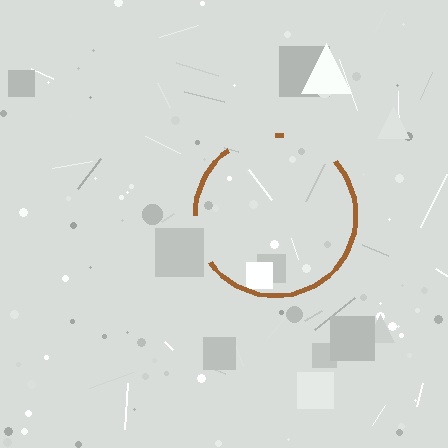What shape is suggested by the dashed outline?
The dashed outline suggests a circle.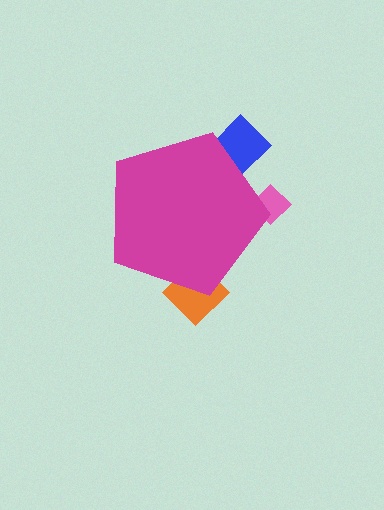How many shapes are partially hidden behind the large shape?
3 shapes are partially hidden.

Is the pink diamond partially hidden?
Yes, the pink diamond is partially hidden behind the magenta pentagon.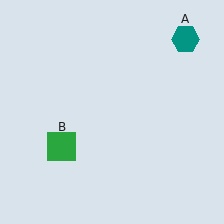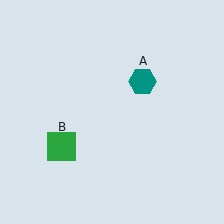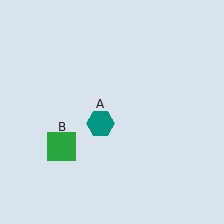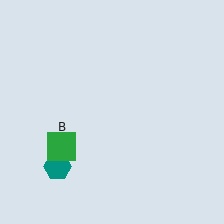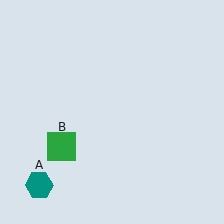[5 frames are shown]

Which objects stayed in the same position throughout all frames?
Green square (object B) remained stationary.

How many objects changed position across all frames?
1 object changed position: teal hexagon (object A).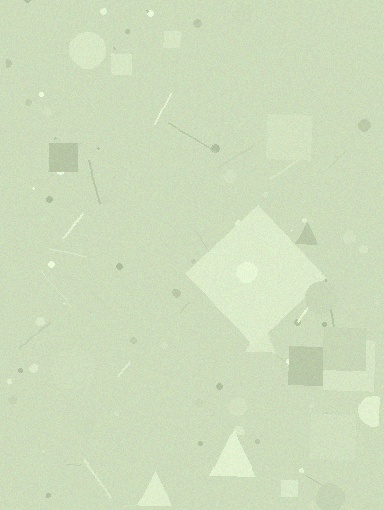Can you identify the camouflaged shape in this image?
The camouflaged shape is a diamond.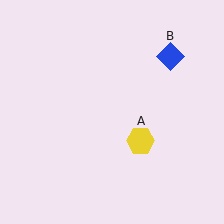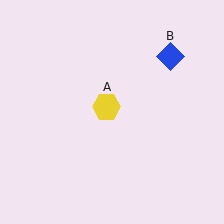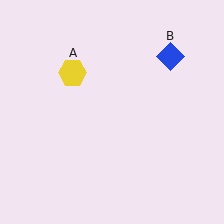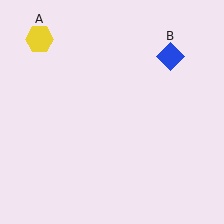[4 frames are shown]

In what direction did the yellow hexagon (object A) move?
The yellow hexagon (object A) moved up and to the left.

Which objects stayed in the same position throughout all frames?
Blue diamond (object B) remained stationary.